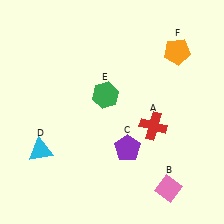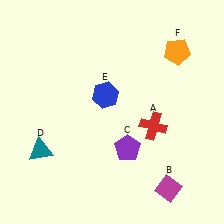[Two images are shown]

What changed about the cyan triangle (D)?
In Image 1, D is cyan. In Image 2, it changed to teal.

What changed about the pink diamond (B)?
In Image 1, B is pink. In Image 2, it changed to magenta.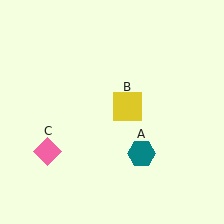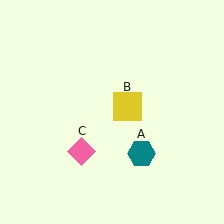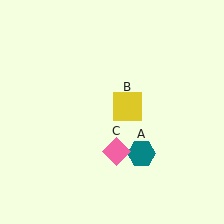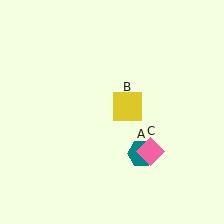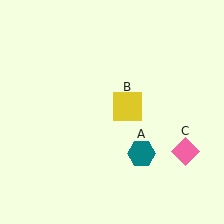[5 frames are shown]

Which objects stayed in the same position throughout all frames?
Teal hexagon (object A) and yellow square (object B) remained stationary.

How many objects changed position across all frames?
1 object changed position: pink diamond (object C).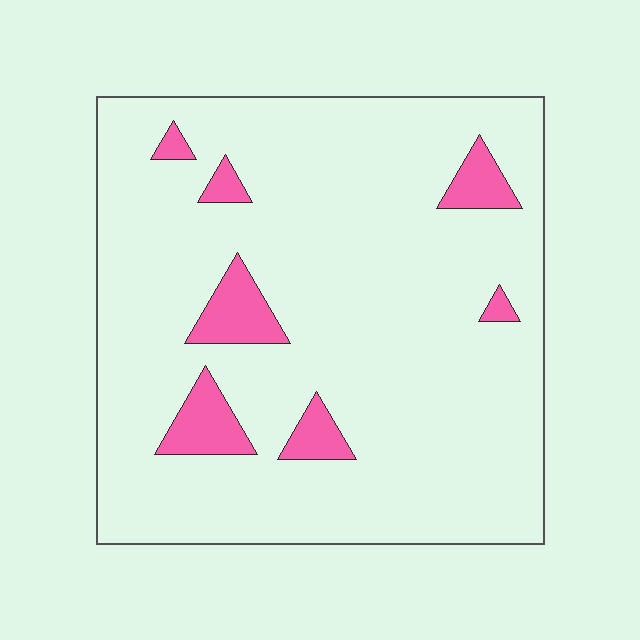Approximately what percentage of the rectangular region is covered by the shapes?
Approximately 10%.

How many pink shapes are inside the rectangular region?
7.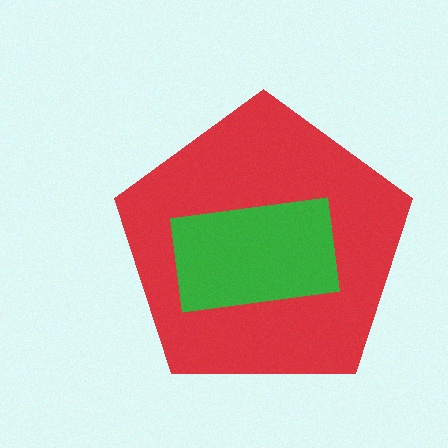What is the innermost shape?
The green rectangle.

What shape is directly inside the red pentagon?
The green rectangle.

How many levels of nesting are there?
2.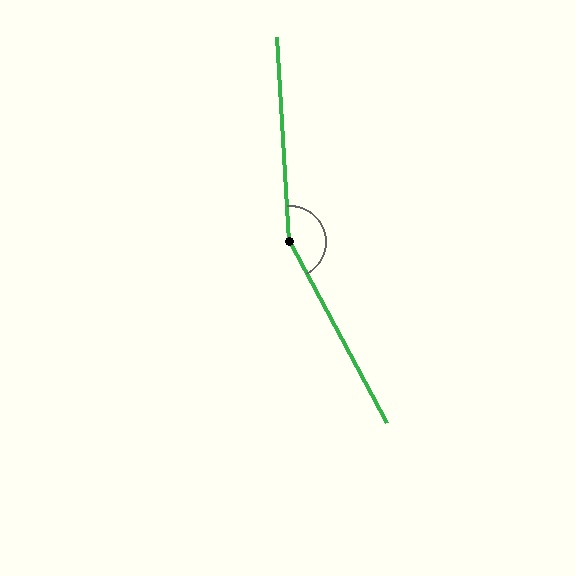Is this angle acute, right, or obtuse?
It is obtuse.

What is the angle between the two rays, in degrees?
Approximately 155 degrees.